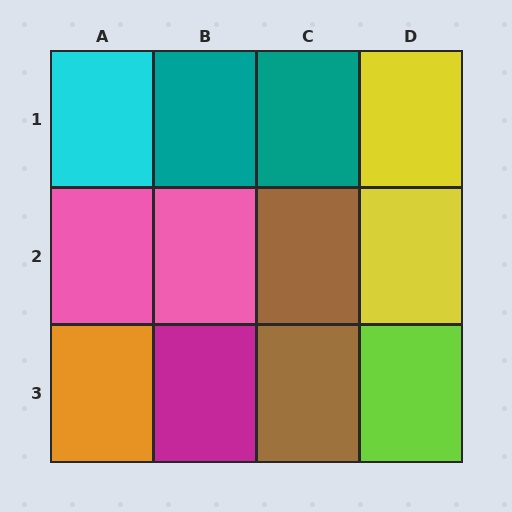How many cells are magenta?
1 cell is magenta.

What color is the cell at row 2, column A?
Pink.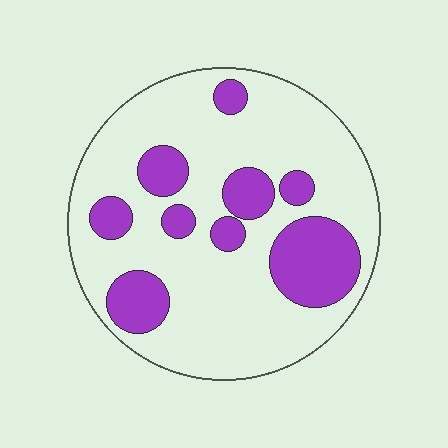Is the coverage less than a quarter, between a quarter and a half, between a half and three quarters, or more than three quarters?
Between a quarter and a half.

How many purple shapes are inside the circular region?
9.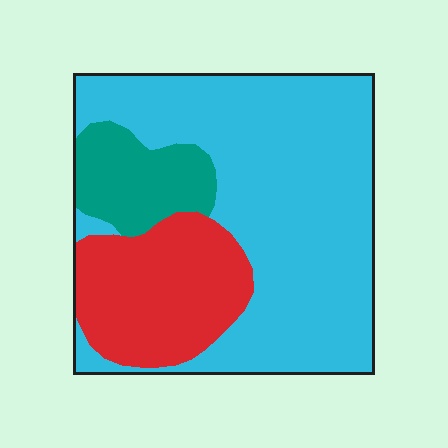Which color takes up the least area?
Teal, at roughly 15%.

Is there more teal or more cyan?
Cyan.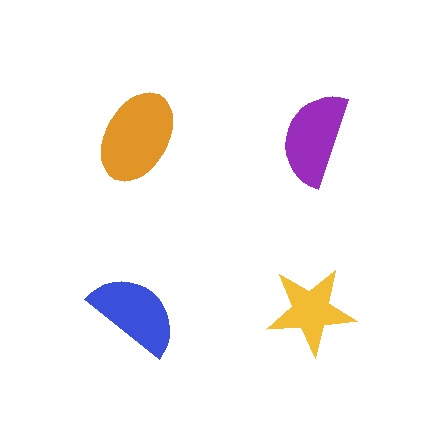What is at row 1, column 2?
A purple semicircle.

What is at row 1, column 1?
An orange ellipse.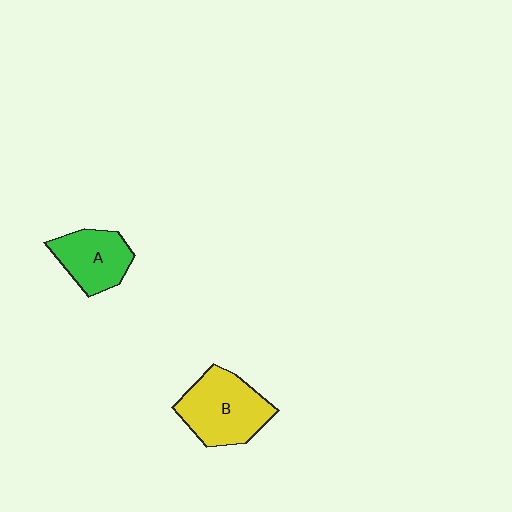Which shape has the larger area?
Shape B (yellow).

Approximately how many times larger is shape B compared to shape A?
Approximately 1.4 times.